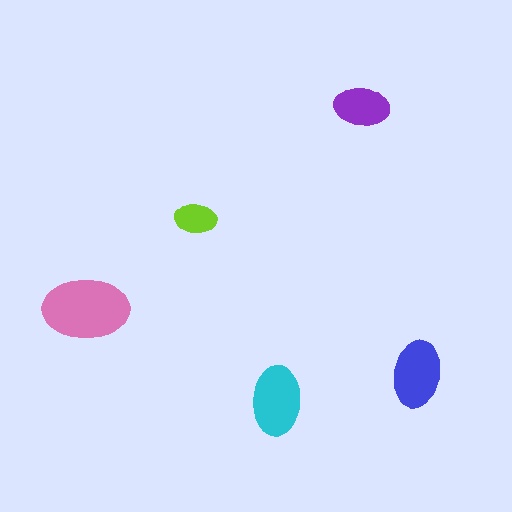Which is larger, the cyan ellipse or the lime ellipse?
The cyan one.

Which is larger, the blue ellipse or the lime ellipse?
The blue one.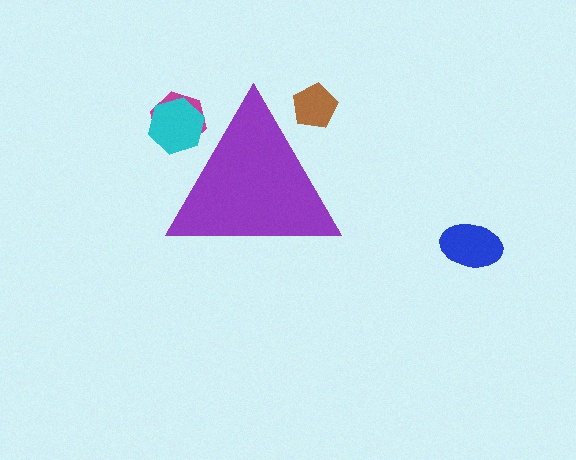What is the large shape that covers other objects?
A purple triangle.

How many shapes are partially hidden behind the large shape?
3 shapes are partially hidden.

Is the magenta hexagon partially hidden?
Yes, the magenta hexagon is partially hidden behind the purple triangle.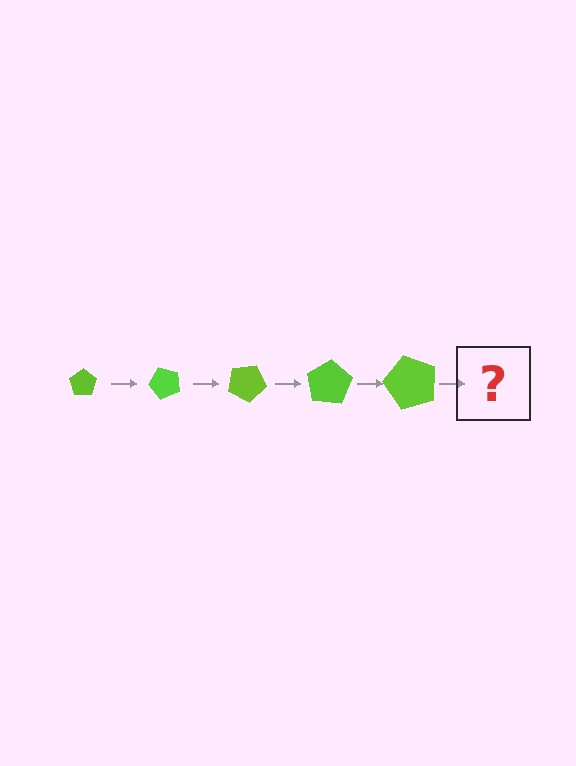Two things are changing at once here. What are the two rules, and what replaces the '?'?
The two rules are that the pentagon grows larger each step and it rotates 50 degrees each step. The '?' should be a pentagon, larger than the previous one and rotated 250 degrees from the start.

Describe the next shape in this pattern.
It should be a pentagon, larger than the previous one and rotated 250 degrees from the start.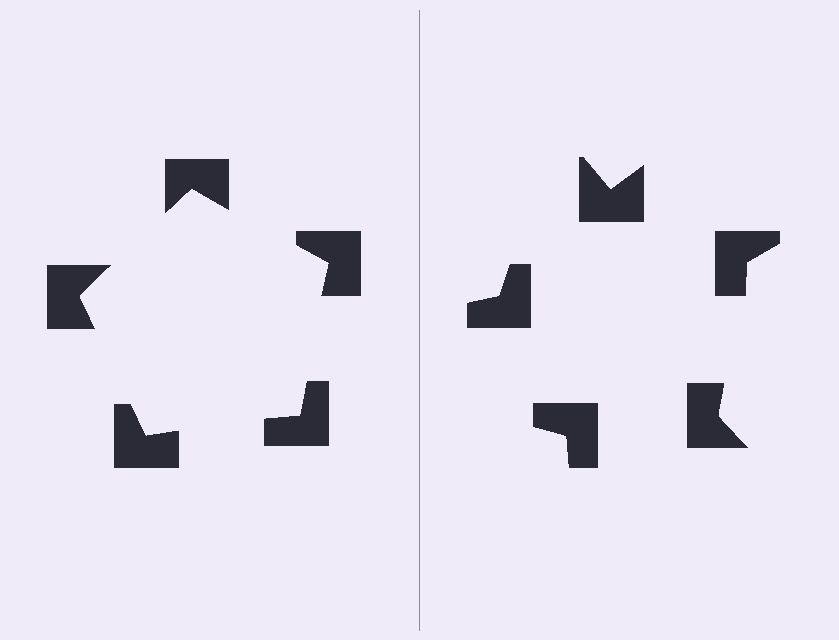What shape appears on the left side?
An illusory pentagon.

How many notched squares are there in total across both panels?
10 — 5 on each side.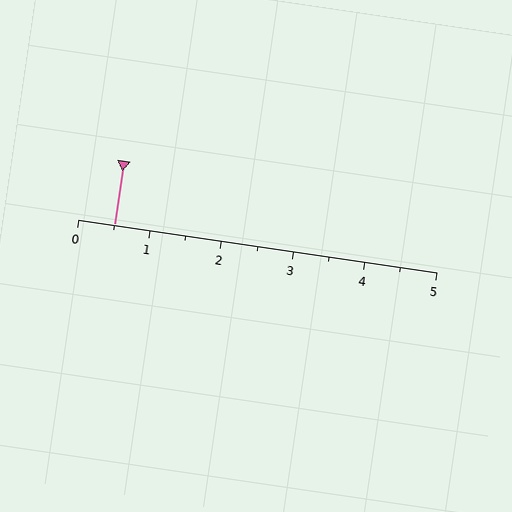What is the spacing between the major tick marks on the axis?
The major ticks are spaced 1 apart.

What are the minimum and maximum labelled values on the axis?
The axis runs from 0 to 5.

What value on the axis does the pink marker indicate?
The marker indicates approximately 0.5.